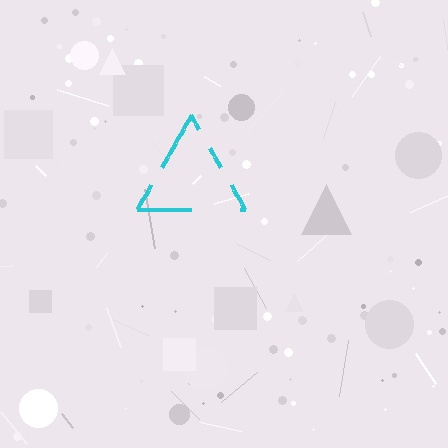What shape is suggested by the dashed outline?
The dashed outline suggests a triangle.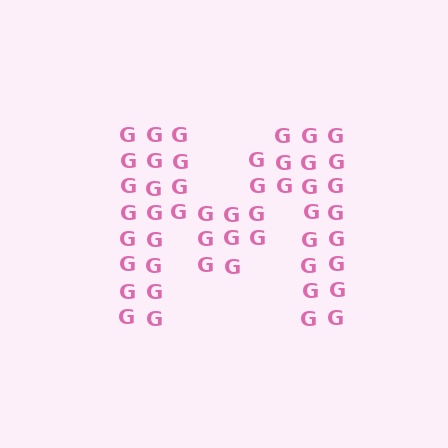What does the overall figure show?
The overall figure shows the letter M.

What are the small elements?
The small elements are letter G's.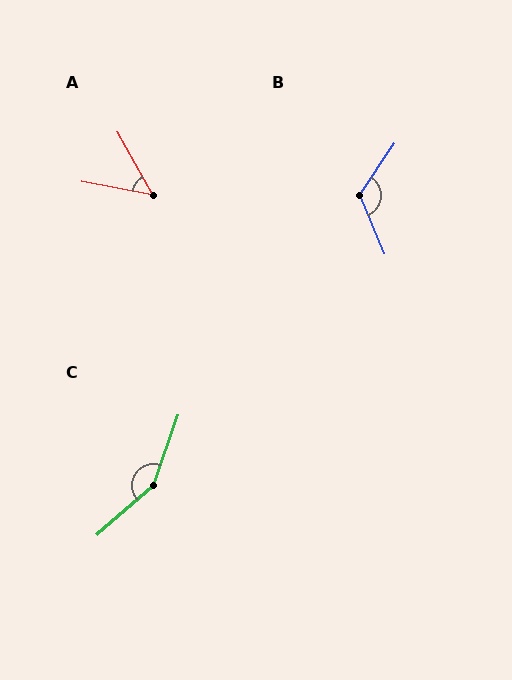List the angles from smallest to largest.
A (50°), B (123°), C (151°).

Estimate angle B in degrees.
Approximately 123 degrees.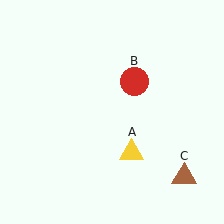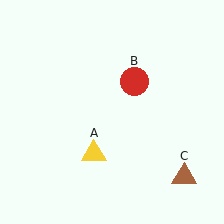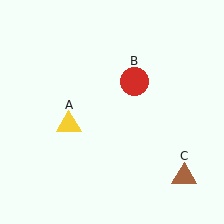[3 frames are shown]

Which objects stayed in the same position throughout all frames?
Red circle (object B) and brown triangle (object C) remained stationary.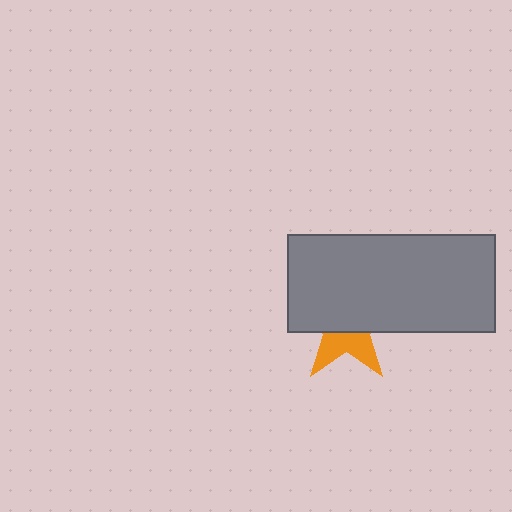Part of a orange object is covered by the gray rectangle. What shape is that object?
It is a star.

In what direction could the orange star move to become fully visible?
The orange star could move down. That would shift it out from behind the gray rectangle entirely.